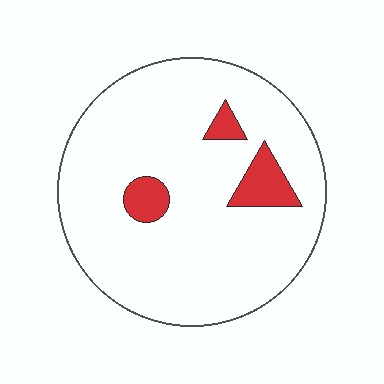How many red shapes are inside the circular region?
3.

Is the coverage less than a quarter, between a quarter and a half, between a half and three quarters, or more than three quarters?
Less than a quarter.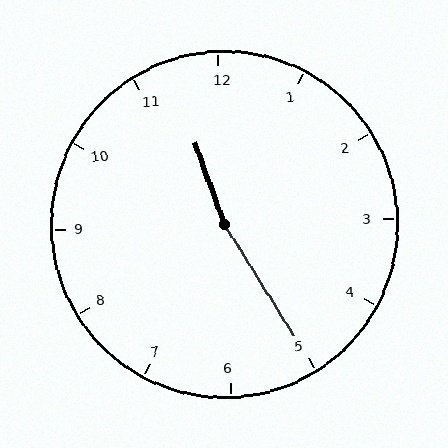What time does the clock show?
11:25.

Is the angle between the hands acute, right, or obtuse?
It is obtuse.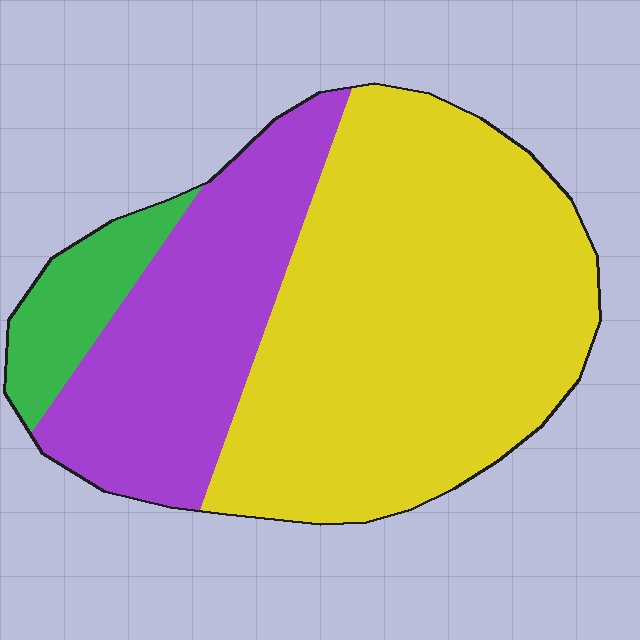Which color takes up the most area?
Yellow, at roughly 60%.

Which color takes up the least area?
Green, at roughly 10%.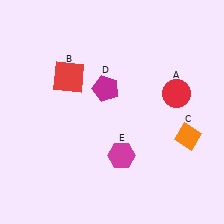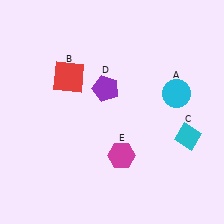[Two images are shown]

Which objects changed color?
A changed from red to cyan. C changed from orange to cyan. D changed from magenta to purple.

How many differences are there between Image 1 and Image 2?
There are 3 differences between the two images.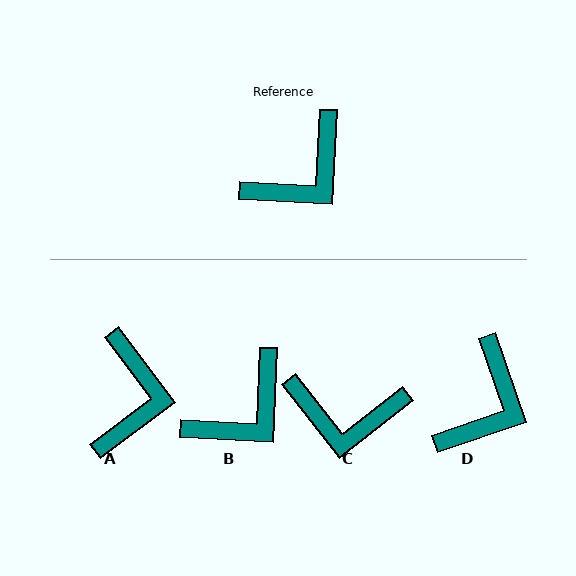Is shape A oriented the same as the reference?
No, it is off by about 40 degrees.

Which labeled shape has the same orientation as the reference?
B.